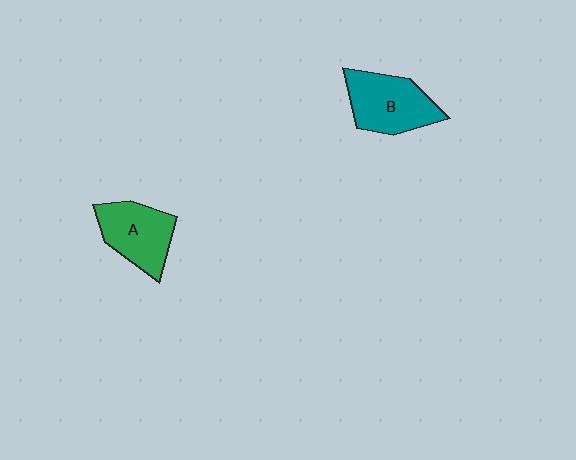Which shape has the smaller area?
Shape A (green).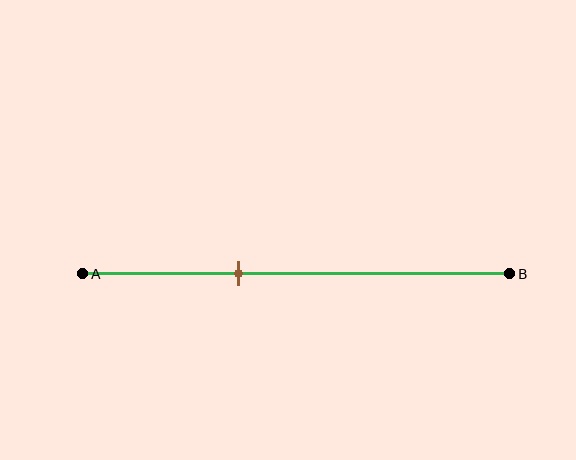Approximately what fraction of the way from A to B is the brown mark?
The brown mark is approximately 35% of the way from A to B.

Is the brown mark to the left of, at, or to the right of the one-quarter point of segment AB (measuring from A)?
The brown mark is to the right of the one-quarter point of segment AB.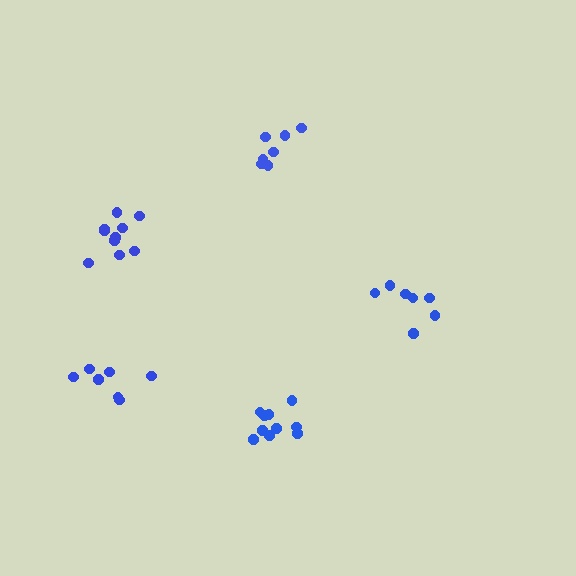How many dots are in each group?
Group 1: 10 dots, Group 2: 10 dots, Group 3: 7 dots, Group 4: 7 dots, Group 5: 7 dots (41 total).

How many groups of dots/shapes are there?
There are 5 groups.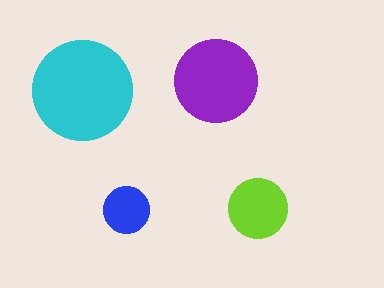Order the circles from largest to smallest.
the cyan one, the purple one, the lime one, the blue one.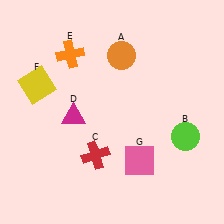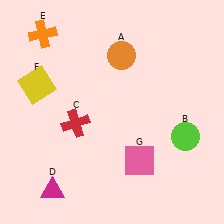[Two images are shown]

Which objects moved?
The objects that moved are: the red cross (C), the magenta triangle (D), the orange cross (E).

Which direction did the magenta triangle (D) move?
The magenta triangle (D) moved down.